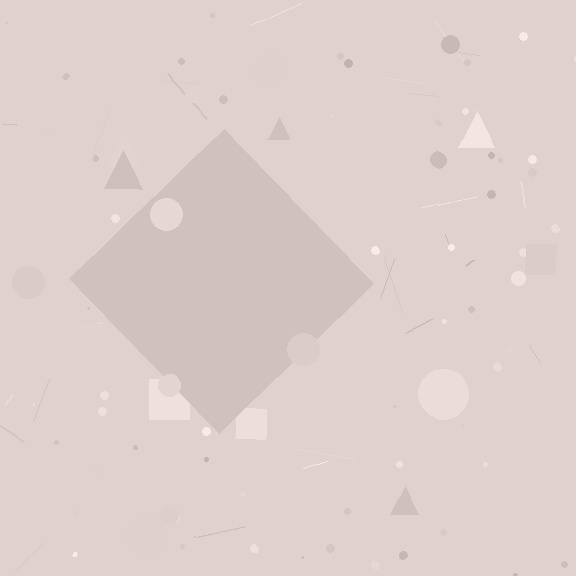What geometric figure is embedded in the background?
A diamond is embedded in the background.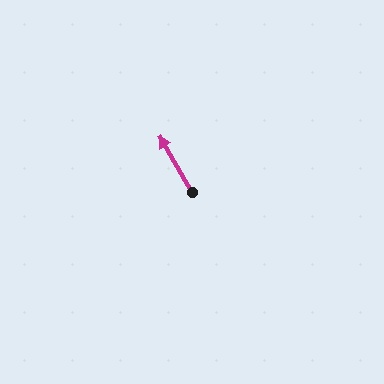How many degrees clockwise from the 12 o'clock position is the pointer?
Approximately 330 degrees.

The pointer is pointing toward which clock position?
Roughly 11 o'clock.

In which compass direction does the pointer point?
Northwest.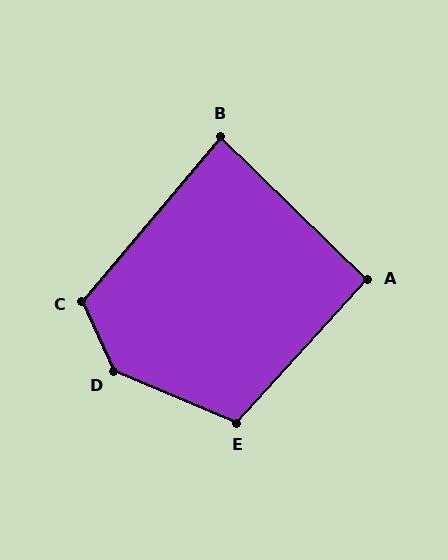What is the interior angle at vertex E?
Approximately 110 degrees (obtuse).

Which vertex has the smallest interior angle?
B, at approximately 86 degrees.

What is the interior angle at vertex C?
Approximately 116 degrees (obtuse).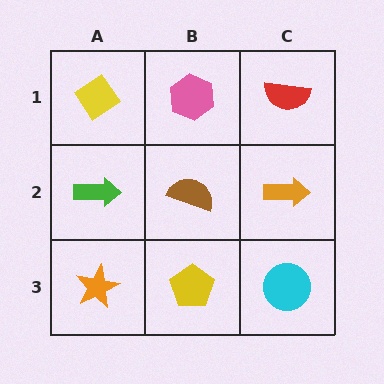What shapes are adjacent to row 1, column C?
An orange arrow (row 2, column C), a pink hexagon (row 1, column B).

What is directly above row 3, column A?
A green arrow.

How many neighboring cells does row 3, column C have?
2.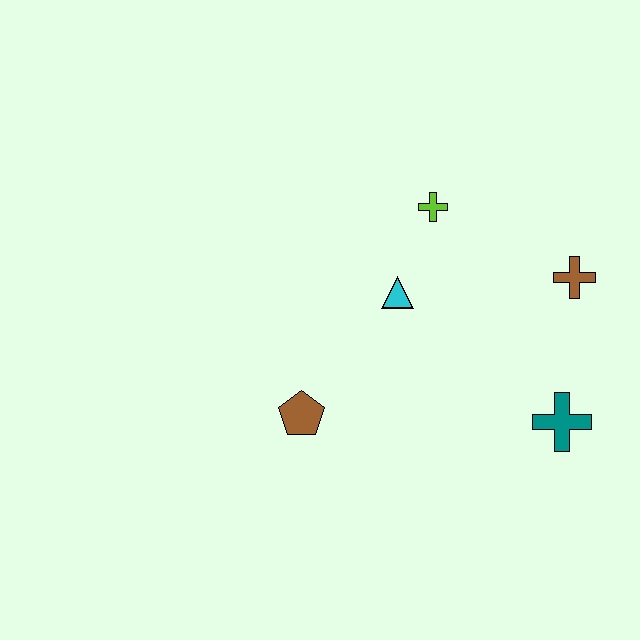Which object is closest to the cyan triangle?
The lime cross is closest to the cyan triangle.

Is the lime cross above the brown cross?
Yes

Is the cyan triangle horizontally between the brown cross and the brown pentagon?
Yes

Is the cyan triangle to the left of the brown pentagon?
No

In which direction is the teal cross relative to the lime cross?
The teal cross is below the lime cross.